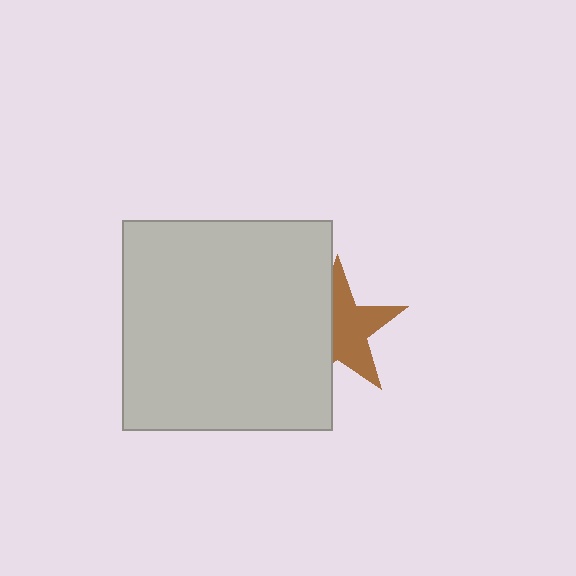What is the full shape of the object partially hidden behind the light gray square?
The partially hidden object is a brown star.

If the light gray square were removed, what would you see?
You would see the complete brown star.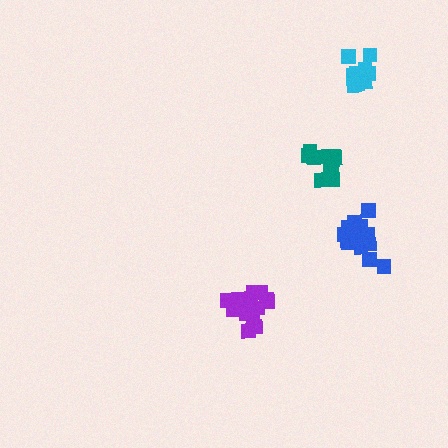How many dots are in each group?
Group 1: 15 dots, Group 2: 11 dots, Group 3: 13 dots, Group 4: 11 dots (50 total).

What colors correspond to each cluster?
The clusters are colored: blue, teal, purple, cyan.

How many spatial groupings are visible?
There are 4 spatial groupings.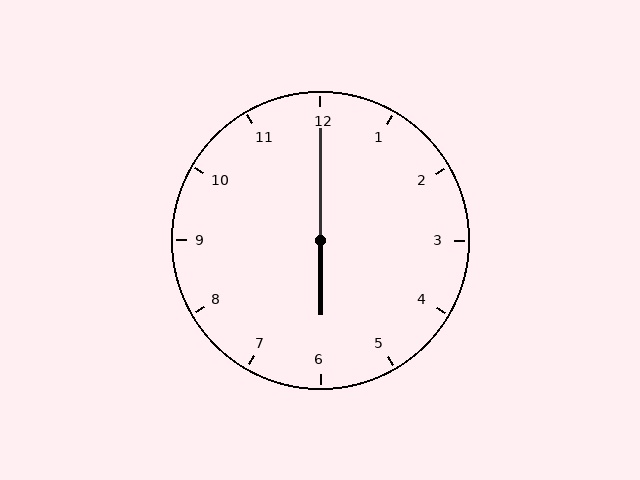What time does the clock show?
6:00.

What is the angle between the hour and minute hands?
Approximately 180 degrees.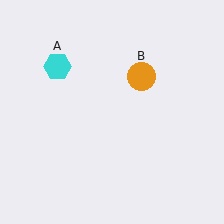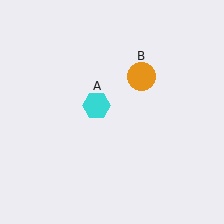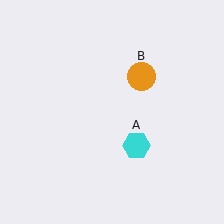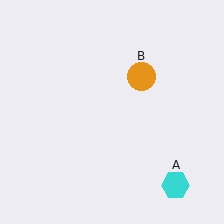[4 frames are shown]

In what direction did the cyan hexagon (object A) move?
The cyan hexagon (object A) moved down and to the right.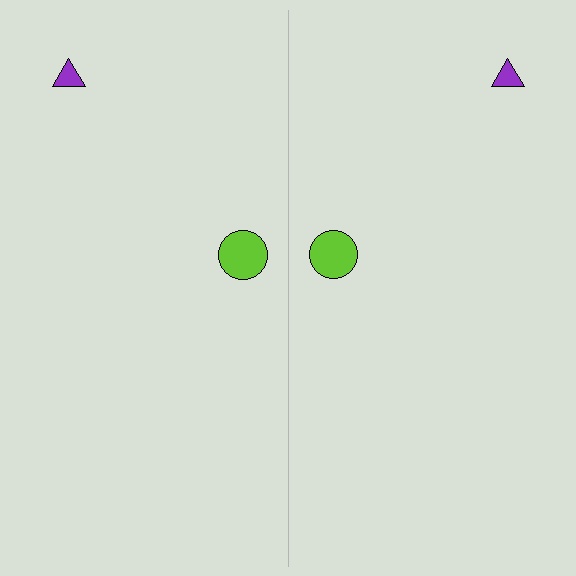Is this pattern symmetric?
Yes, this pattern has bilateral (reflection) symmetry.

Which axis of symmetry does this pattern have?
The pattern has a vertical axis of symmetry running through the center of the image.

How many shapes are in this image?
There are 4 shapes in this image.